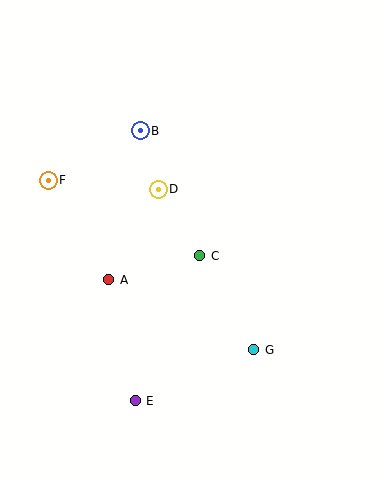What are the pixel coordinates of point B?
Point B is at (140, 131).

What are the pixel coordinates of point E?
Point E is at (135, 401).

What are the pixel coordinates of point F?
Point F is at (48, 180).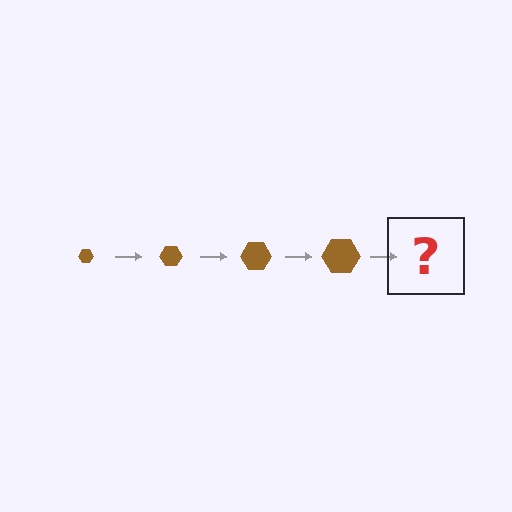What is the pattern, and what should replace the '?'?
The pattern is that the hexagon gets progressively larger each step. The '?' should be a brown hexagon, larger than the previous one.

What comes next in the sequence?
The next element should be a brown hexagon, larger than the previous one.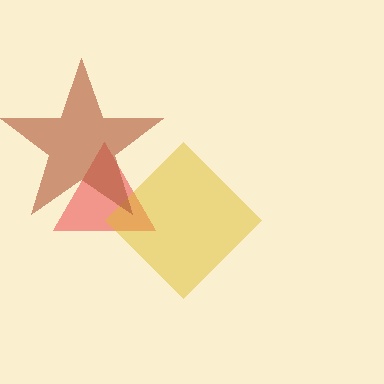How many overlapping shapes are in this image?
There are 3 overlapping shapes in the image.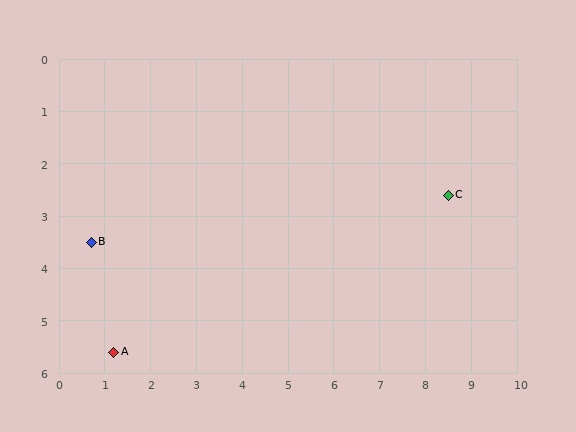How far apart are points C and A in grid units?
Points C and A are about 7.9 grid units apart.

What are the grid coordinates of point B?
Point B is at approximately (0.7, 3.5).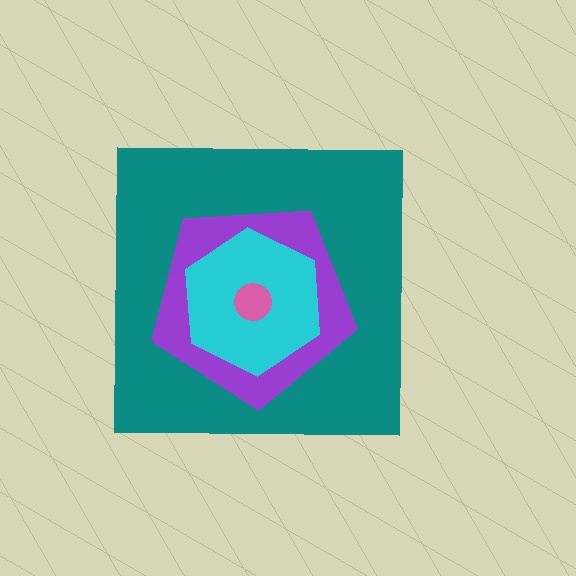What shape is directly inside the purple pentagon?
The cyan hexagon.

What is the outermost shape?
The teal square.